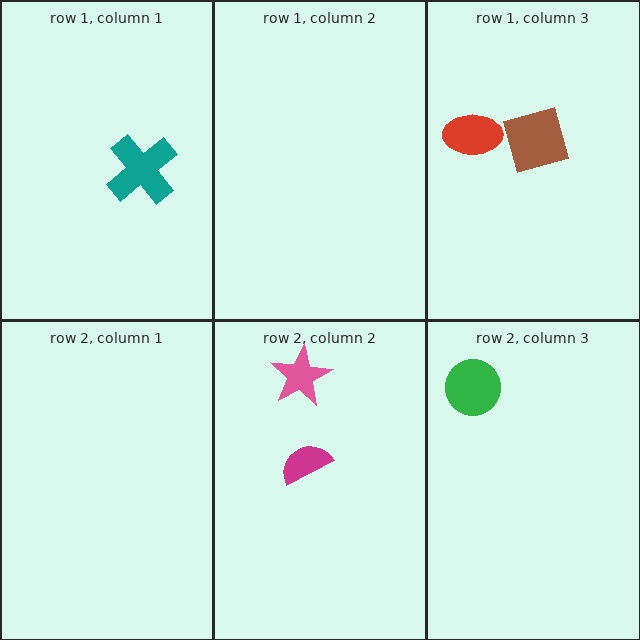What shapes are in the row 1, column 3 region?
The red ellipse, the brown square.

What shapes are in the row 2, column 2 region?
The magenta semicircle, the pink star.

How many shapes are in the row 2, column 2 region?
2.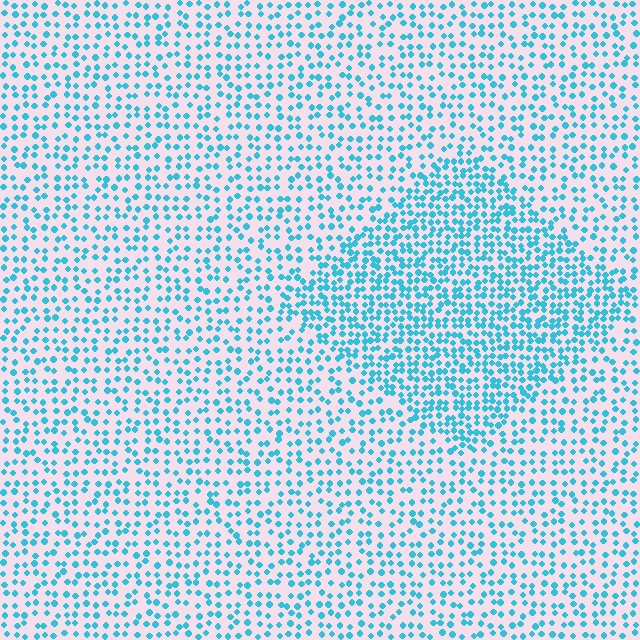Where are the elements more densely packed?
The elements are more densely packed inside the diamond boundary.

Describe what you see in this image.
The image contains small cyan elements arranged at two different densities. A diamond-shaped region is visible where the elements are more densely packed than the surrounding area.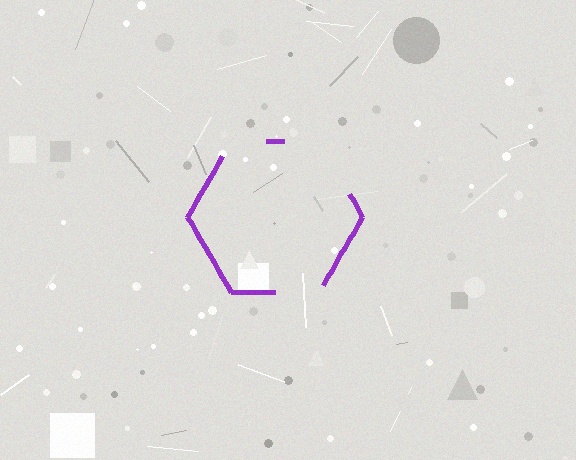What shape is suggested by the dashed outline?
The dashed outline suggests a hexagon.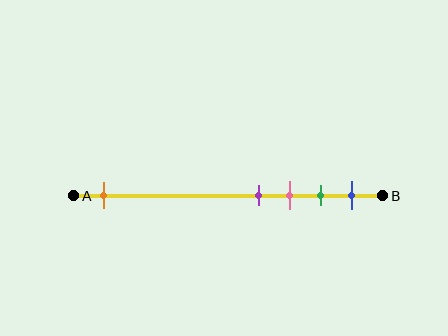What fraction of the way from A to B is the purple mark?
The purple mark is approximately 60% (0.6) of the way from A to B.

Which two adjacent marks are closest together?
The purple and pink marks are the closest adjacent pair.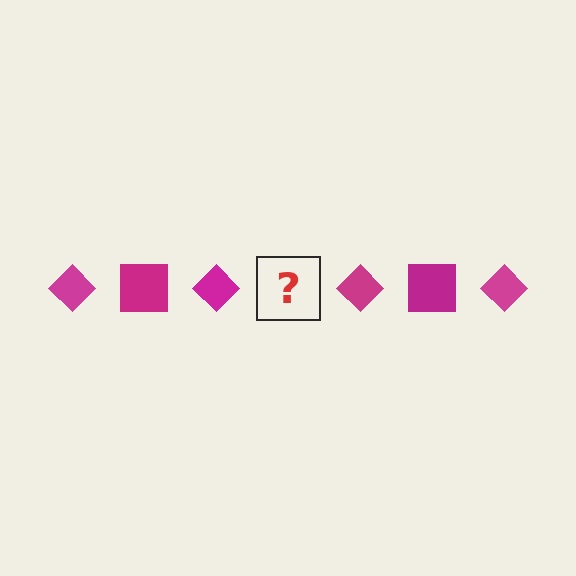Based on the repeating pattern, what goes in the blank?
The blank should be a magenta square.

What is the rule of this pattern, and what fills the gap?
The rule is that the pattern cycles through diamond, square shapes in magenta. The gap should be filled with a magenta square.